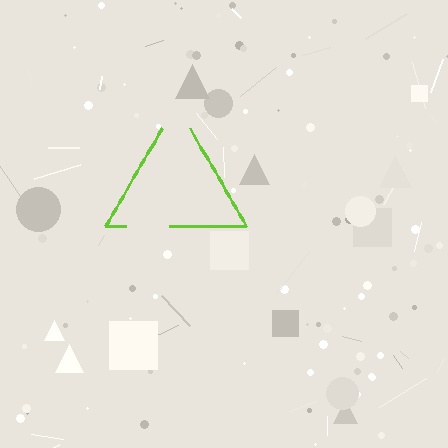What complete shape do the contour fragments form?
The contour fragments form a triangle.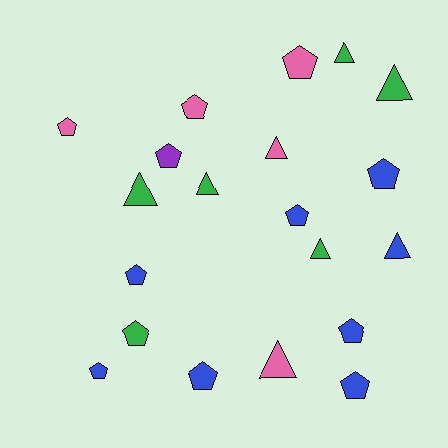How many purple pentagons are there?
There is 1 purple pentagon.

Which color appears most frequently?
Blue, with 8 objects.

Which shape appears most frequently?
Pentagon, with 12 objects.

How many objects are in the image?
There are 20 objects.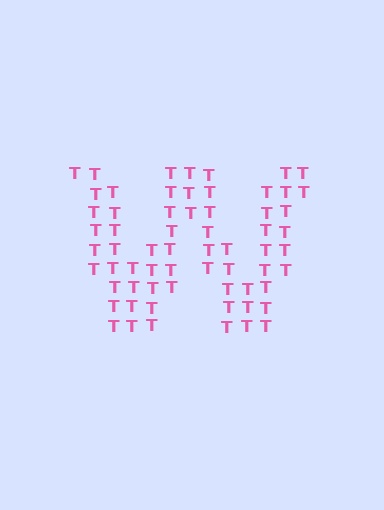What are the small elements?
The small elements are letter T's.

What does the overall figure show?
The overall figure shows the letter W.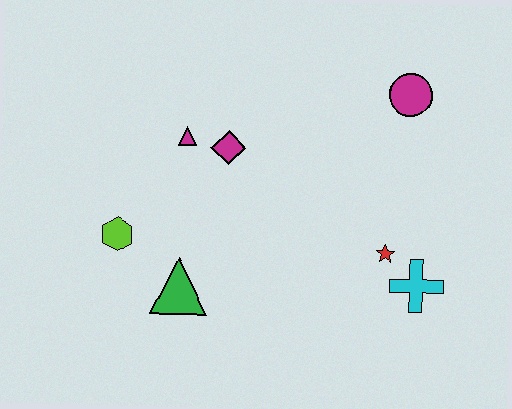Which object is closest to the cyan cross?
The red star is closest to the cyan cross.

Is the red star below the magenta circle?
Yes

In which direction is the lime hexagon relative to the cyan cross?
The lime hexagon is to the left of the cyan cross.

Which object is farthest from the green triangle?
The magenta circle is farthest from the green triangle.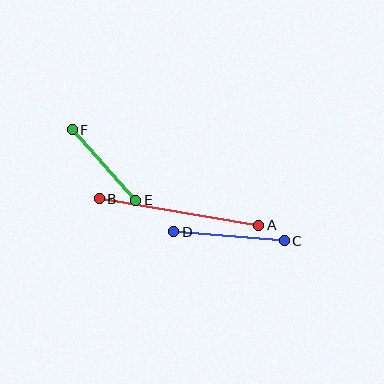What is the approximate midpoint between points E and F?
The midpoint is at approximately (104, 165) pixels.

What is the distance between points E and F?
The distance is approximately 95 pixels.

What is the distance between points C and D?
The distance is approximately 111 pixels.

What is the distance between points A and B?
The distance is approximately 162 pixels.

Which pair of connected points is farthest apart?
Points A and B are farthest apart.